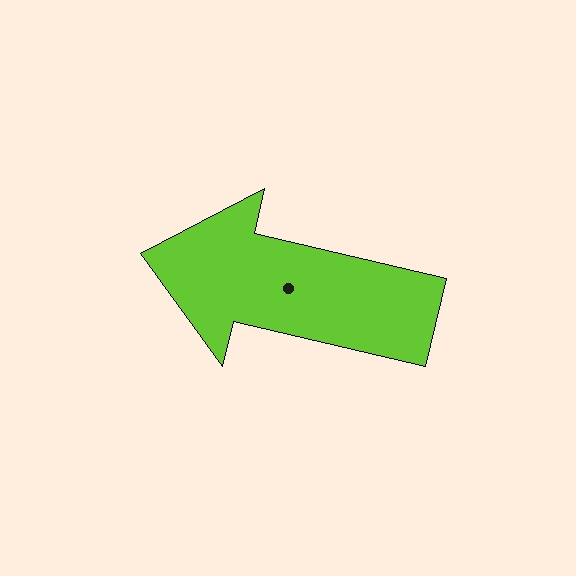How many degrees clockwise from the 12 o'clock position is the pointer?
Approximately 283 degrees.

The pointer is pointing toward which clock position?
Roughly 9 o'clock.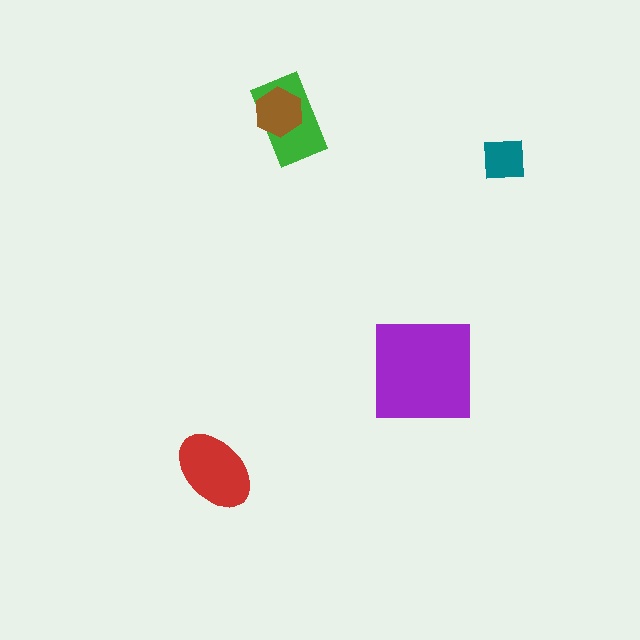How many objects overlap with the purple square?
0 objects overlap with the purple square.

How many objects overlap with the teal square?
0 objects overlap with the teal square.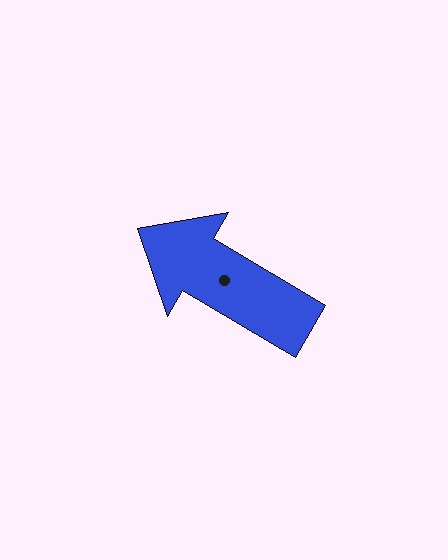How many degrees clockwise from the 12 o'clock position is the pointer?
Approximately 301 degrees.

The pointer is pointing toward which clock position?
Roughly 10 o'clock.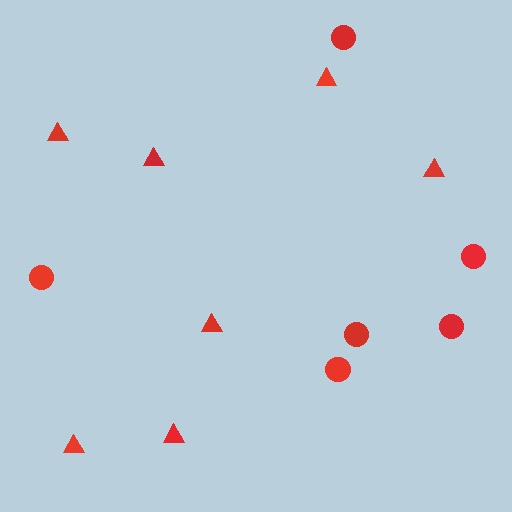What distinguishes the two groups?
There are 2 groups: one group of triangles (7) and one group of circles (6).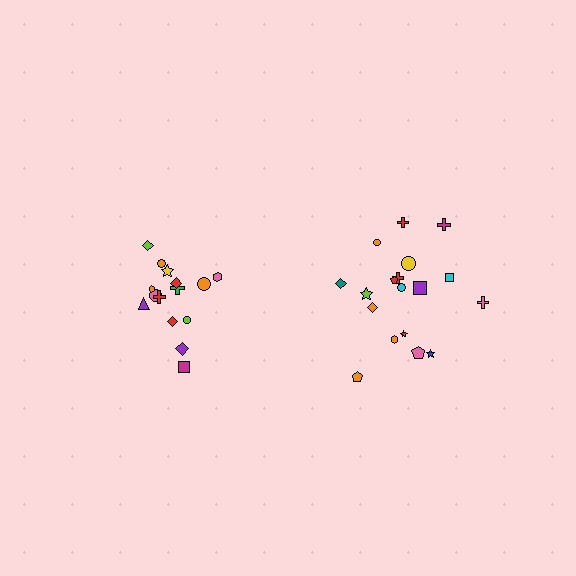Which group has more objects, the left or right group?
The right group.